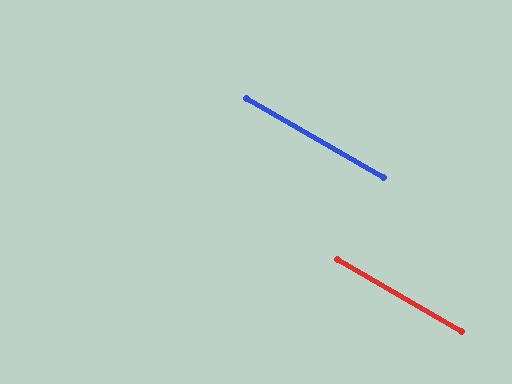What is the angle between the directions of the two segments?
Approximately 0 degrees.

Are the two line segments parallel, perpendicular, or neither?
Parallel — their directions differ by only 0.2°.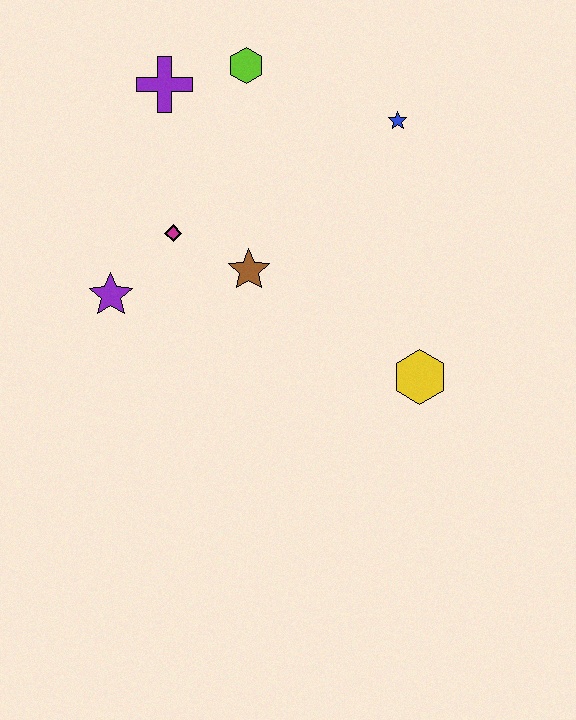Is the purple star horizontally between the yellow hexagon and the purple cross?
No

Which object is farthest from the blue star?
The purple star is farthest from the blue star.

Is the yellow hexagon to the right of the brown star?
Yes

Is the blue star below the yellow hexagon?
No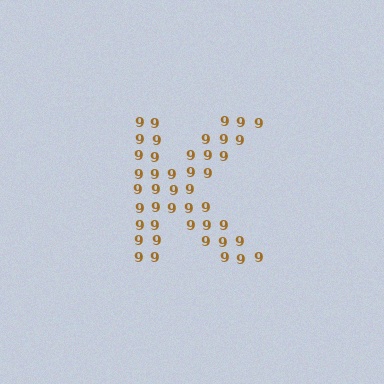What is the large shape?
The large shape is the letter K.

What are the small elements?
The small elements are digit 9's.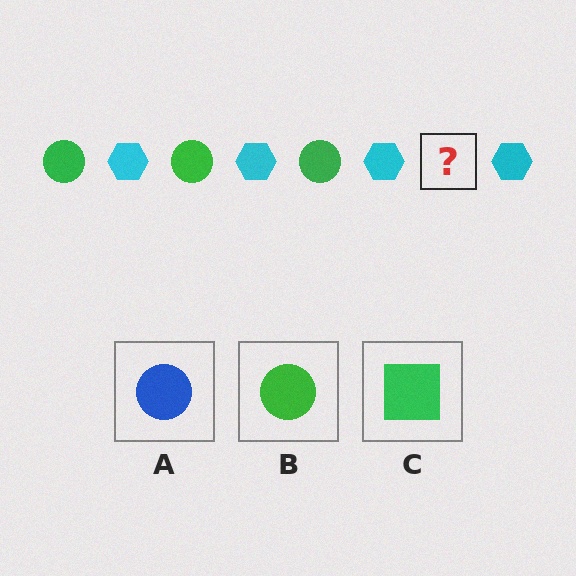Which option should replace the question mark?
Option B.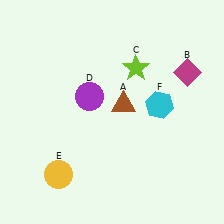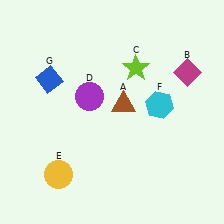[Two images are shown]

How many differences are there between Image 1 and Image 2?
There is 1 difference between the two images.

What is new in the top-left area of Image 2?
A blue diamond (G) was added in the top-left area of Image 2.